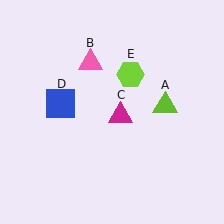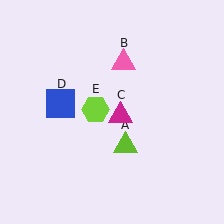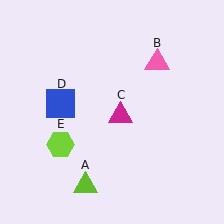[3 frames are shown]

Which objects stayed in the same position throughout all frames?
Magenta triangle (object C) and blue square (object D) remained stationary.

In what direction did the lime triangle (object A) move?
The lime triangle (object A) moved down and to the left.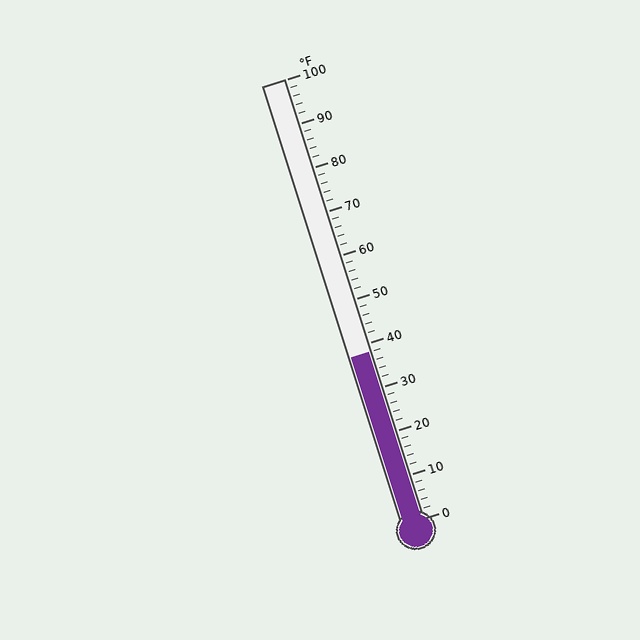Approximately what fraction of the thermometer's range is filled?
The thermometer is filled to approximately 40% of its range.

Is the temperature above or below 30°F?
The temperature is above 30°F.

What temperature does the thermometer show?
The thermometer shows approximately 38°F.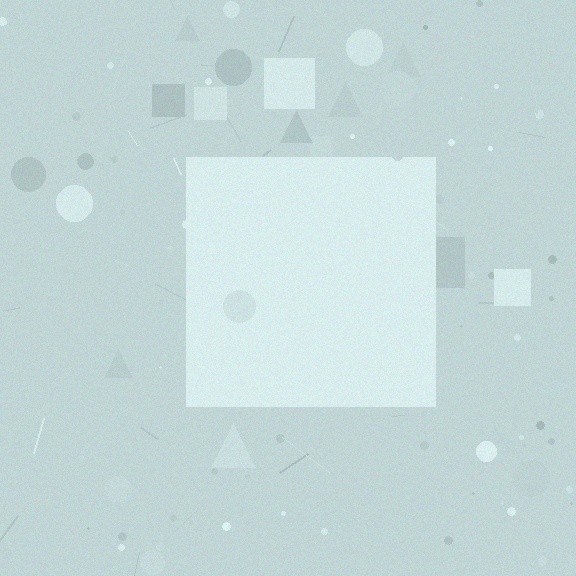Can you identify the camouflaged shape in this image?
The camouflaged shape is a square.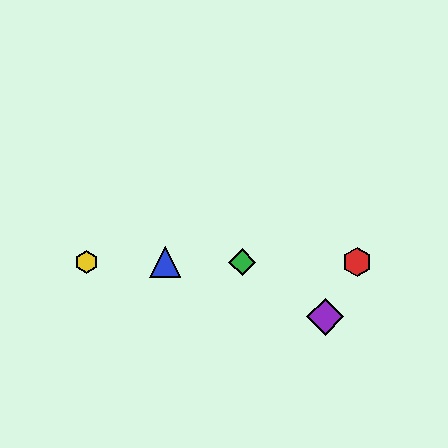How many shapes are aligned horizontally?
4 shapes (the red hexagon, the blue triangle, the green diamond, the yellow hexagon) are aligned horizontally.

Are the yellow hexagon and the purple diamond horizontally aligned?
No, the yellow hexagon is at y≈262 and the purple diamond is at y≈317.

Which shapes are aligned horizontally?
The red hexagon, the blue triangle, the green diamond, the yellow hexagon are aligned horizontally.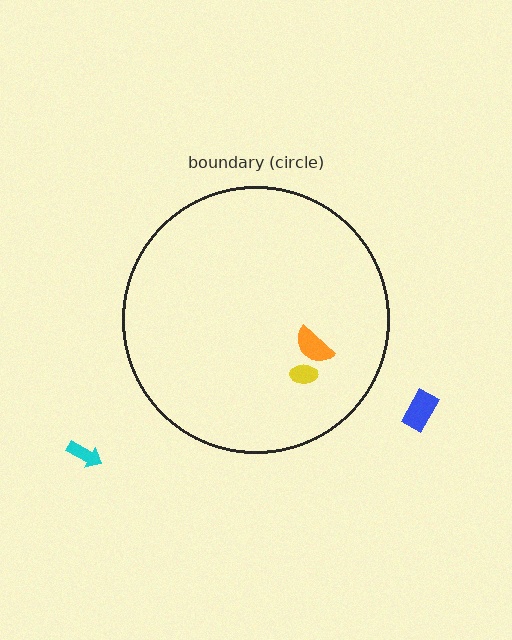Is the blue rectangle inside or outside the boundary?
Outside.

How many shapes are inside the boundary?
2 inside, 2 outside.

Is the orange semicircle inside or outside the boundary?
Inside.